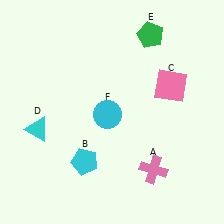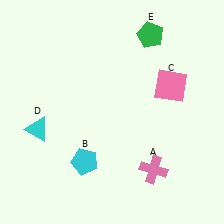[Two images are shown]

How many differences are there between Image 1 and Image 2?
There is 1 difference between the two images.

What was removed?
The cyan circle (F) was removed in Image 2.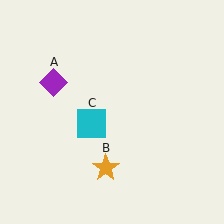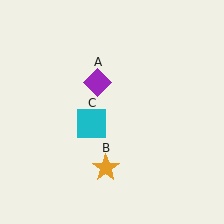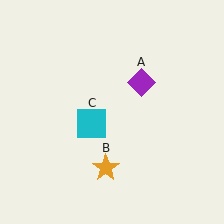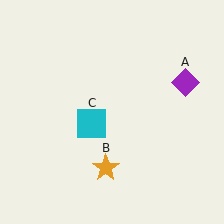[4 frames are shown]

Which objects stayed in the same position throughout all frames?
Orange star (object B) and cyan square (object C) remained stationary.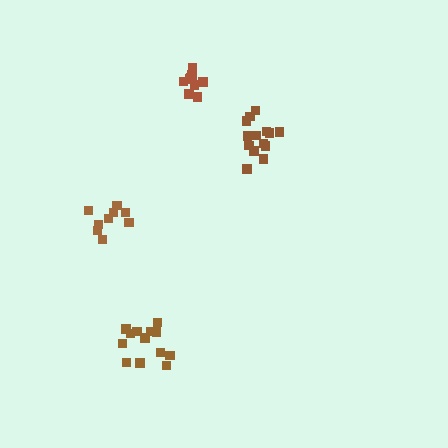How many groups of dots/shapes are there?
There are 4 groups.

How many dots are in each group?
Group 1: 9 dots, Group 2: 14 dots, Group 3: 10 dots, Group 4: 13 dots (46 total).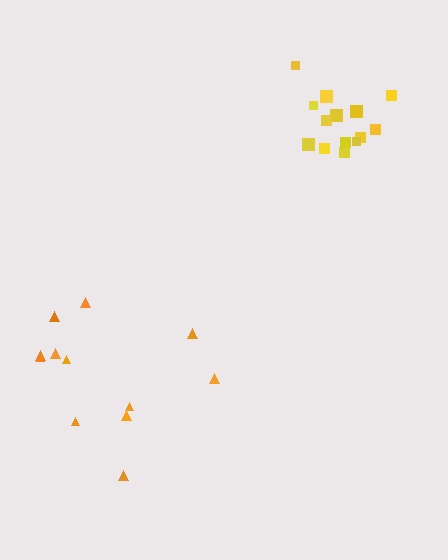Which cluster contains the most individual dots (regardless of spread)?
Yellow (14).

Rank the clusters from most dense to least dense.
yellow, orange.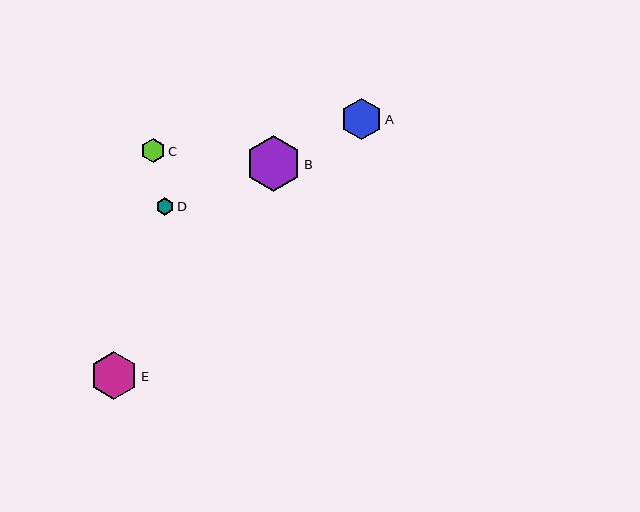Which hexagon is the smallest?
Hexagon D is the smallest with a size of approximately 17 pixels.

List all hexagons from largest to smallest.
From largest to smallest: B, E, A, C, D.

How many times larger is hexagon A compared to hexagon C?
Hexagon A is approximately 1.7 times the size of hexagon C.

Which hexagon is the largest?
Hexagon B is the largest with a size of approximately 56 pixels.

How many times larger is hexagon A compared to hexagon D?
Hexagon A is approximately 2.4 times the size of hexagon D.